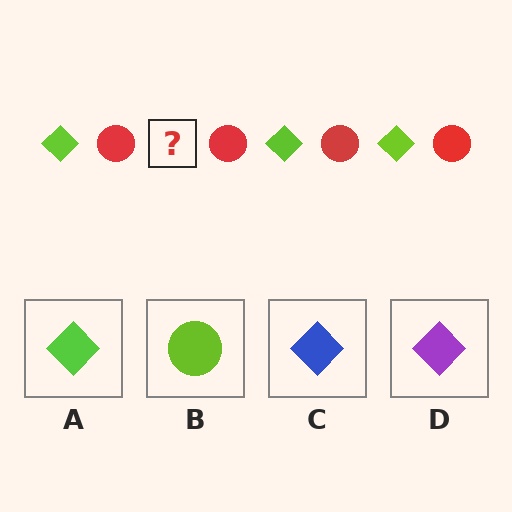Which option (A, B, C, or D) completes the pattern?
A.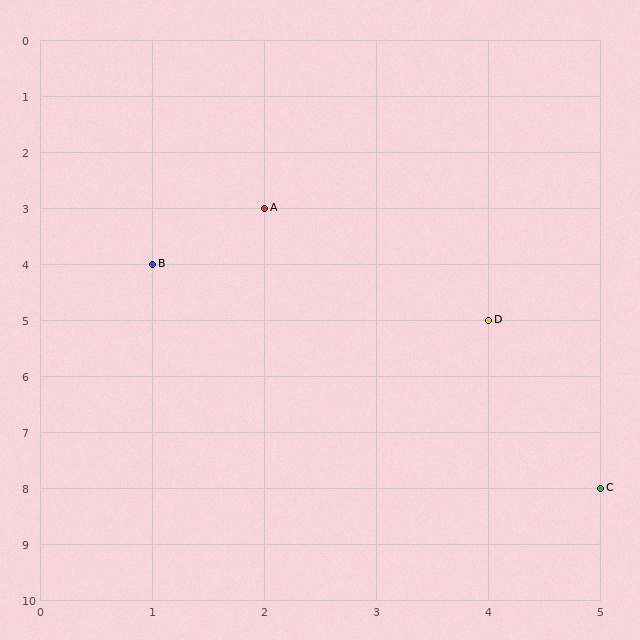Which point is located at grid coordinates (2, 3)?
Point A is at (2, 3).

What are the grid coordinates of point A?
Point A is at grid coordinates (2, 3).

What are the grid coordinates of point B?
Point B is at grid coordinates (1, 4).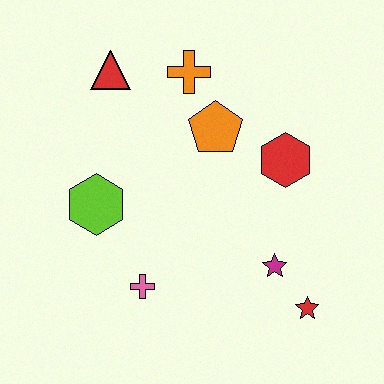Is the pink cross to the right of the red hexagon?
No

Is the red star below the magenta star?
Yes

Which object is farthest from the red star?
The red triangle is farthest from the red star.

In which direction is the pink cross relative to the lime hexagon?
The pink cross is below the lime hexagon.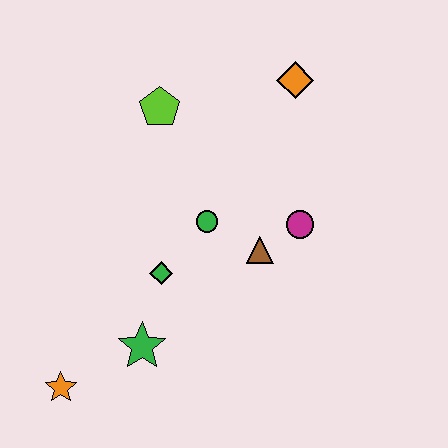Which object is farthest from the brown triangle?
The orange star is farthest from the brown triangle.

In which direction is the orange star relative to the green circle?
The orange star is below the green circle.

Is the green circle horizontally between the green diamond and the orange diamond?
Yes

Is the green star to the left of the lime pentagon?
Yes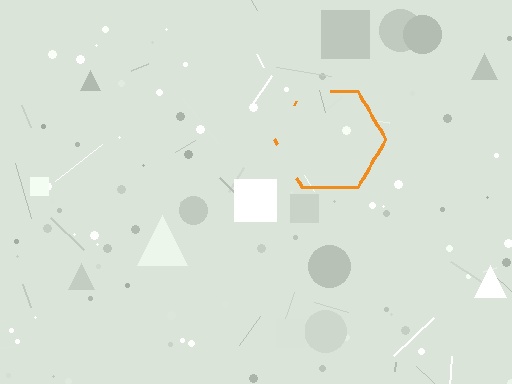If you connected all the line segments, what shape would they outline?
They would outline a hexagon.